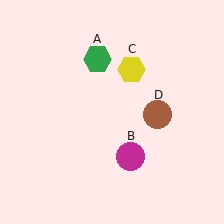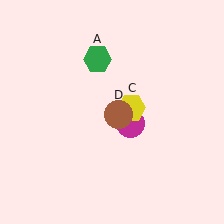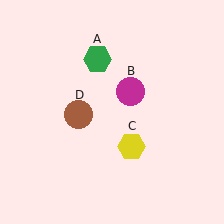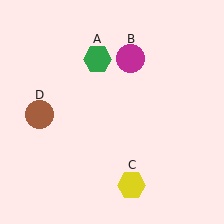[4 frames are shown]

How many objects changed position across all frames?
3 objects changed position: magenta circle (object B), yellow hexagon (object C), brown circle (object D).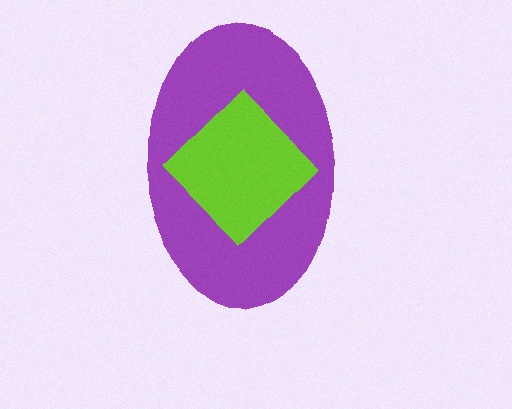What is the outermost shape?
The purple ellipse.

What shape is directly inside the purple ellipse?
The lime diamond.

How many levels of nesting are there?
2.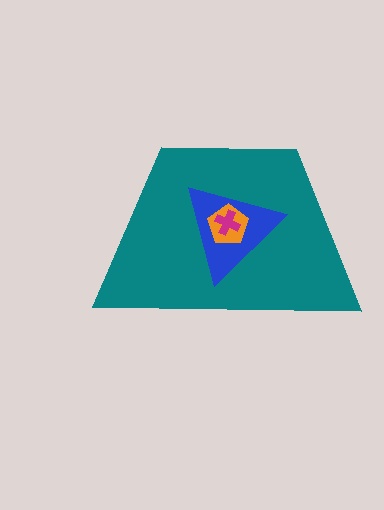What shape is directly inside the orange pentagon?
The magenta cross.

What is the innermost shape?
The magenta cross.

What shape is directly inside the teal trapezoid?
The blue triangle.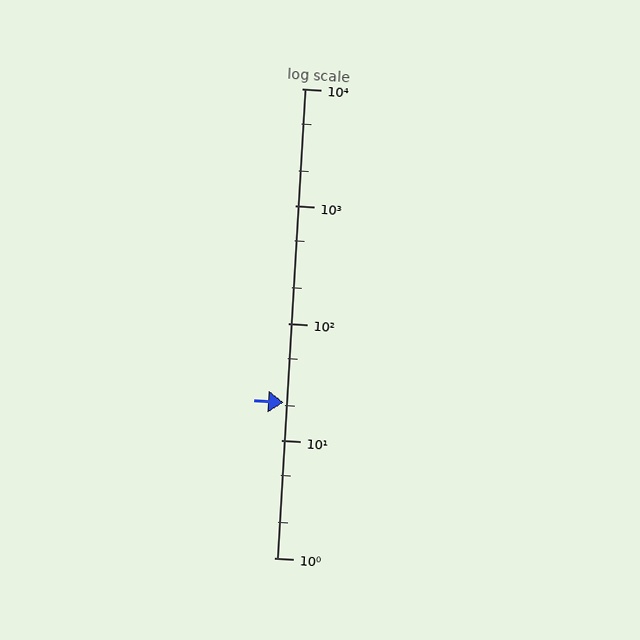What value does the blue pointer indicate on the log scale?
The pointer indicates approximately 21.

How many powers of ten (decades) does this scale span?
The scale spans 4 decades, from 1 to 10000.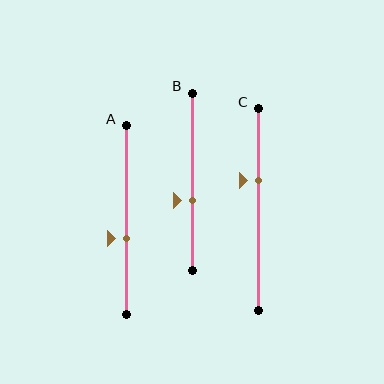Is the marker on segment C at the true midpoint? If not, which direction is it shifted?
No, the marker on segment C is shifted upward by about 15% of the segment length.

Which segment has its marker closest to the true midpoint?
Segment A has its marker closest to the true midpoint.